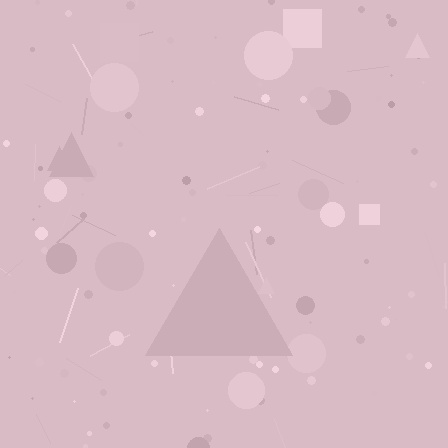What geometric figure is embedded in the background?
A triangle is embedded in the background.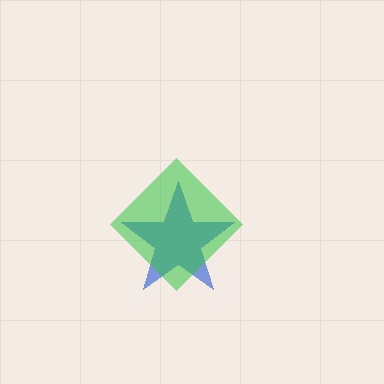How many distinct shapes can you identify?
There are 2 distinct shapes: a blue star, a green diamond.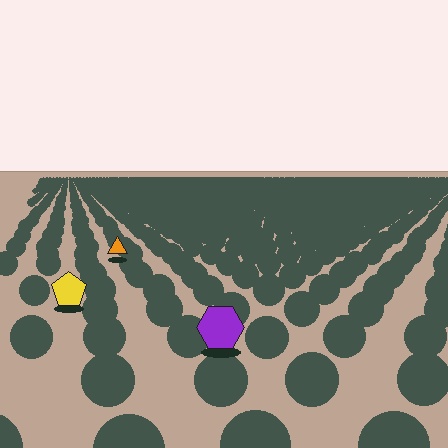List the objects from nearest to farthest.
From nearest to farthest: the purple hexagon, the yellow pentagon, the orange triangle.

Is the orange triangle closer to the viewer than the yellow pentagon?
No. The yellow pentagon is closer — you can tell from the texture gradient: the ground texture is coarser near it.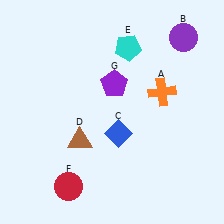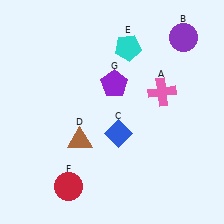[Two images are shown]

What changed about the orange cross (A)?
In Image 1, A is orange. In Image 2, it changed to pink.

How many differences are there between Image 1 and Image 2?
There is 1 difference between the two images.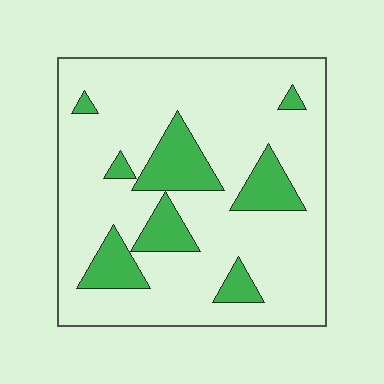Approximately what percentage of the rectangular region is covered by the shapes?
Approximately 20%.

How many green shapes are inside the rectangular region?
8.